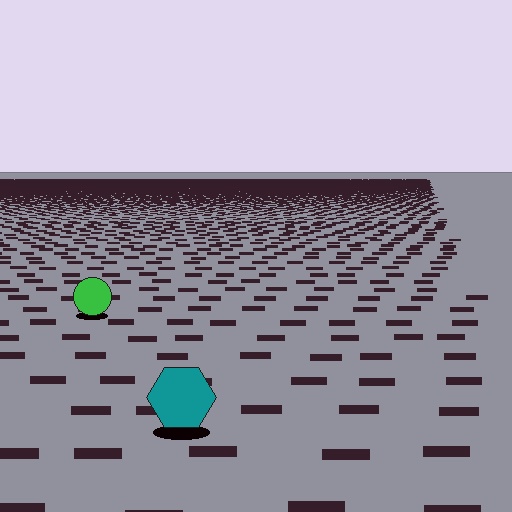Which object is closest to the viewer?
The teal hexagon is closest. The texture marks near it are larger and more spread out.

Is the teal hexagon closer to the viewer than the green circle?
Yes. The teal hexagon is closer — you can tell from the texture gradient: the ground texture is coarser near it.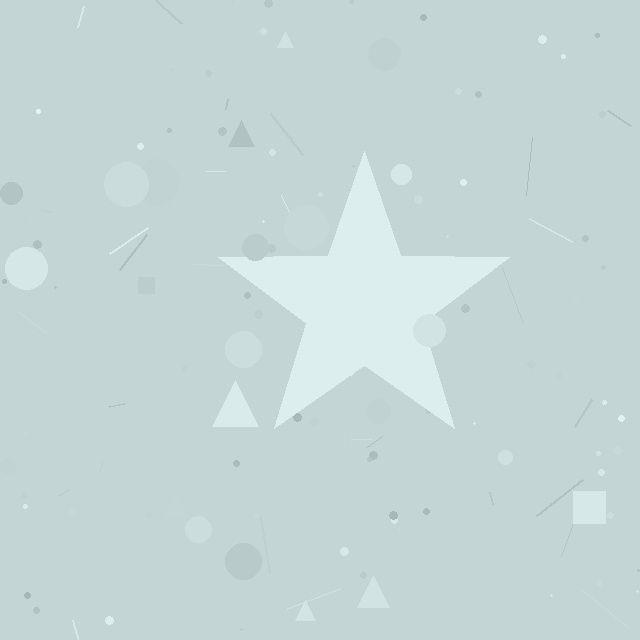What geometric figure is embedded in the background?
A star is embedded in the background.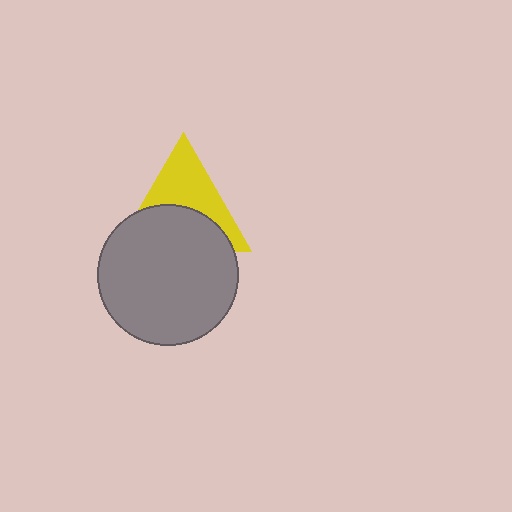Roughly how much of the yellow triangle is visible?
About half of it is visible (roughly 49%).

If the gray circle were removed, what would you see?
You would see the complete yellow triangle.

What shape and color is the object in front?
The object in front is a gray circle.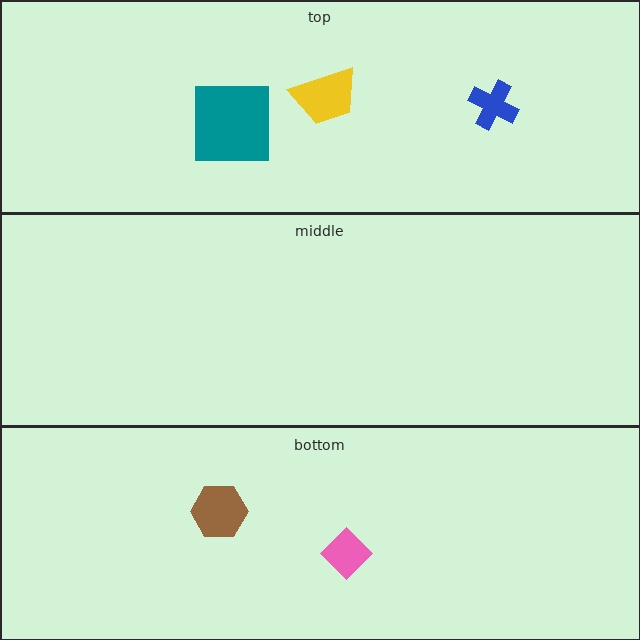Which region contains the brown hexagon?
The bottom region.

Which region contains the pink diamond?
The bottom region.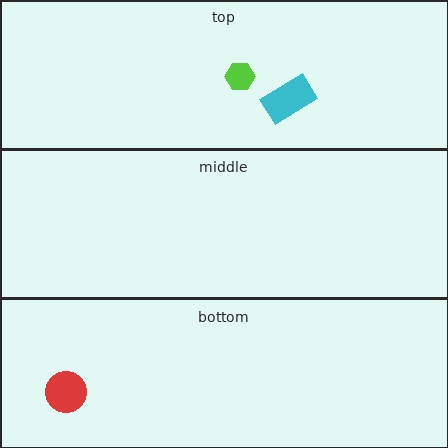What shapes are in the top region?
The lime hexagon, the cyan rectangle.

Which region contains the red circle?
The bottom region.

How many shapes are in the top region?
2.